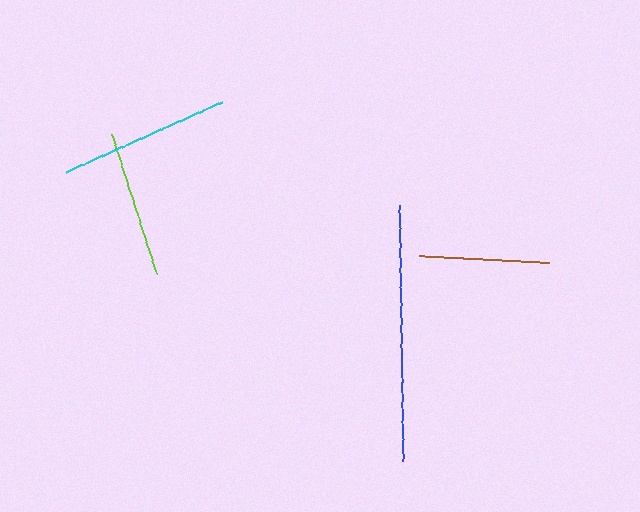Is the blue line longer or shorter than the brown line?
The blue line is longer than the brown line.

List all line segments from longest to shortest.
From longest to shortest: blue, cyan, lime, brown.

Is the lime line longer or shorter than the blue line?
The blue line is longer than the lime line.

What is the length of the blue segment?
The blue segment is approximately 256 pixels long.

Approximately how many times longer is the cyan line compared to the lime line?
The cyan line is approximately 1.2 times the length of the lime line.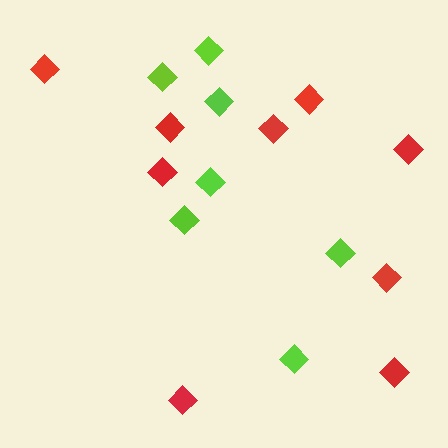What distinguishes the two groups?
There are 2 groups: one group of lime diamonds (7) and one group of red diamonds (9).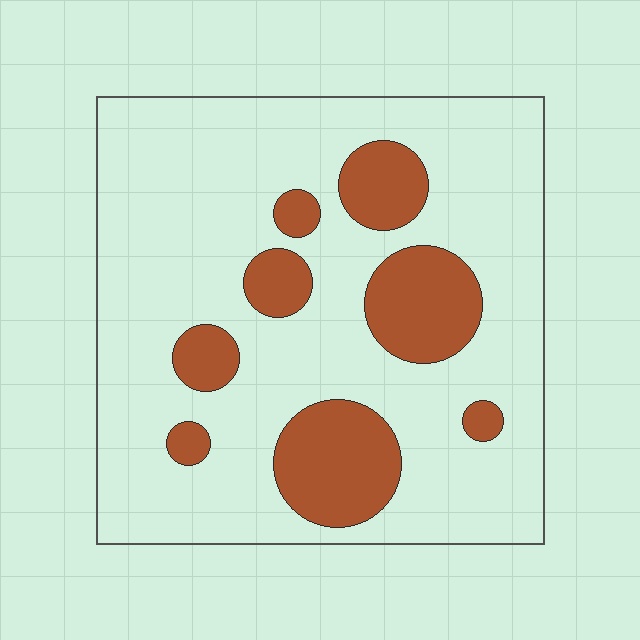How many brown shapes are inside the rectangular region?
8.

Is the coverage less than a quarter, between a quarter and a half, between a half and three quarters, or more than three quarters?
Less than a quarter.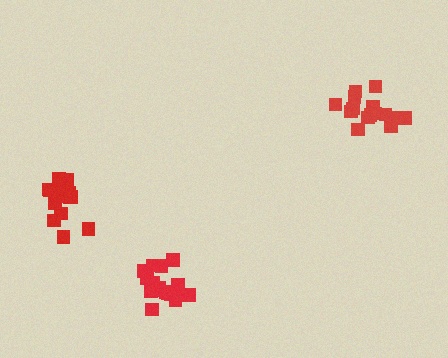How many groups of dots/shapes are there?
There are 3 groups.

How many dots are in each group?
Group 1: 17 dots, Group 2: 16 dots, Group 3: 15 dots (48 total).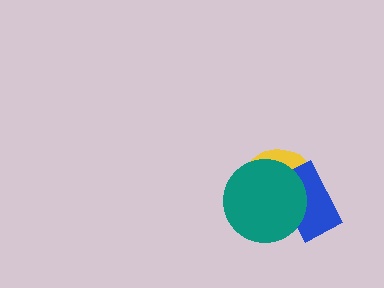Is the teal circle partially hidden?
No, no other shape covers it.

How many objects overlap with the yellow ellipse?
2 objects overlap with the yellow ellipse.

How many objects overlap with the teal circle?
2 objects overlap with the teal circle.